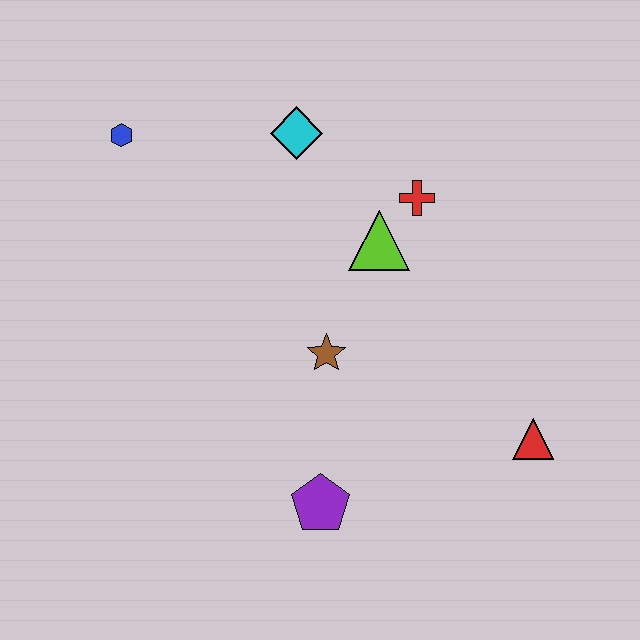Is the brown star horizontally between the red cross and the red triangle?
No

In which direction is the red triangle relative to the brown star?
The red triangle is to the right of the brown star.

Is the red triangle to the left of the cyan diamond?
No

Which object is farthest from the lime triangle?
The blue hexagon is farthest from the lime triangle.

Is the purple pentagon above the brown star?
No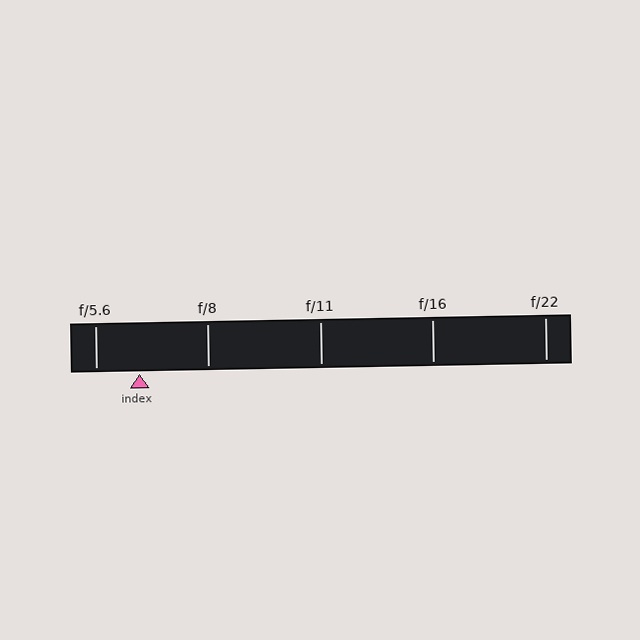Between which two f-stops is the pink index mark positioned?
The index mark is between f/5.6 and f/8.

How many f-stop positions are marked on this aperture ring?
There are 5 f-stop positions marked.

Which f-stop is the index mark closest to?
The index mark is closest to f/5.6.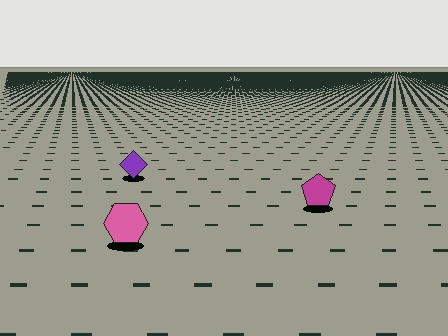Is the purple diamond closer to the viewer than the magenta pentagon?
No. The magenta pentagon is closer — you can tell from the texture gradient: the ground texture is coarser near it.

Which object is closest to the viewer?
The pink hexagon is closest. The texture marks near it are larger and more spread out.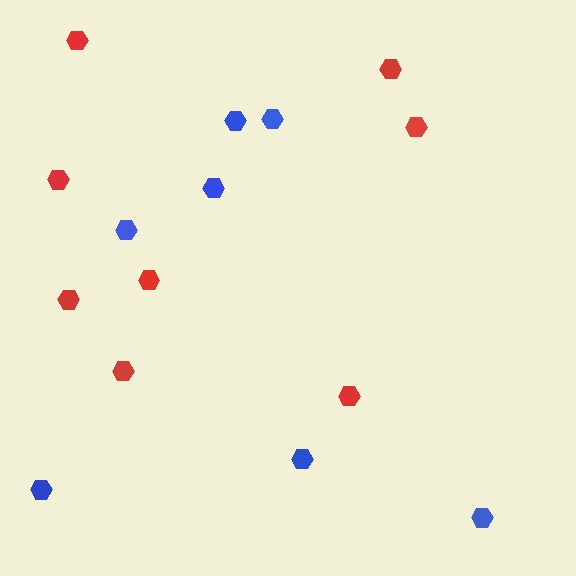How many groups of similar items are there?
There are 2 groups: one group of blue hexagons (7) and one group of red hexagons (8).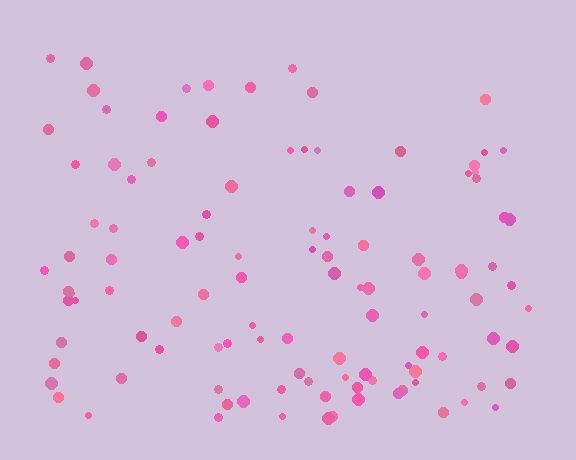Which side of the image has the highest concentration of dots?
The bottom.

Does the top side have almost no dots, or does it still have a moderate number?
Still a moderate number, just noticeably fewer than the bottom.